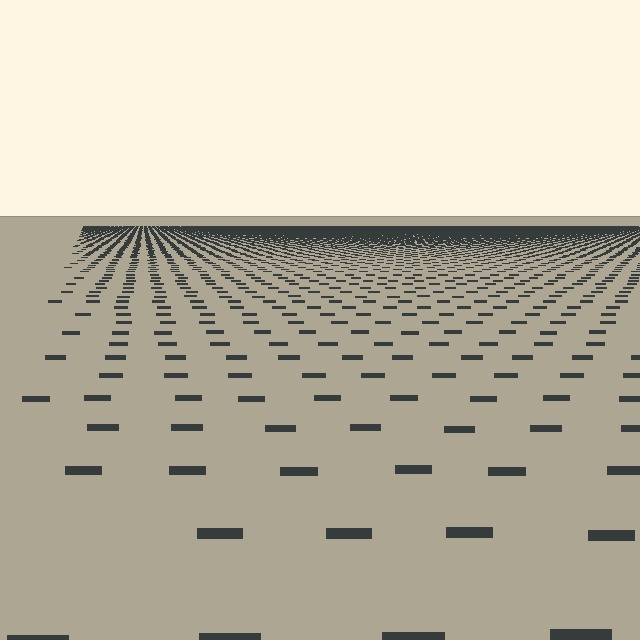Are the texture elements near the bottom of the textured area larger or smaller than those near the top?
Larger. Near the bottom, elements are closer to the viewer and appear at a bigger on-screen size.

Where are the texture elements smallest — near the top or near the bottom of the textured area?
Near the top.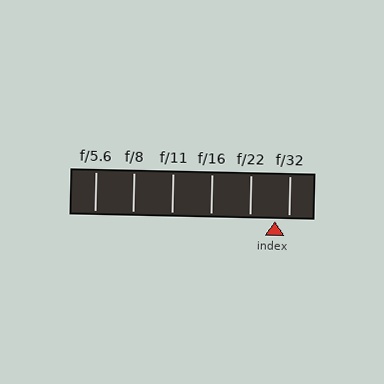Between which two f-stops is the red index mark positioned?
The index mark is between f/22 and f/32.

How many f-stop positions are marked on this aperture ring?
There are 6 f-stop positions marked.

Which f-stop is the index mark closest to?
The index mark is closest to f/32.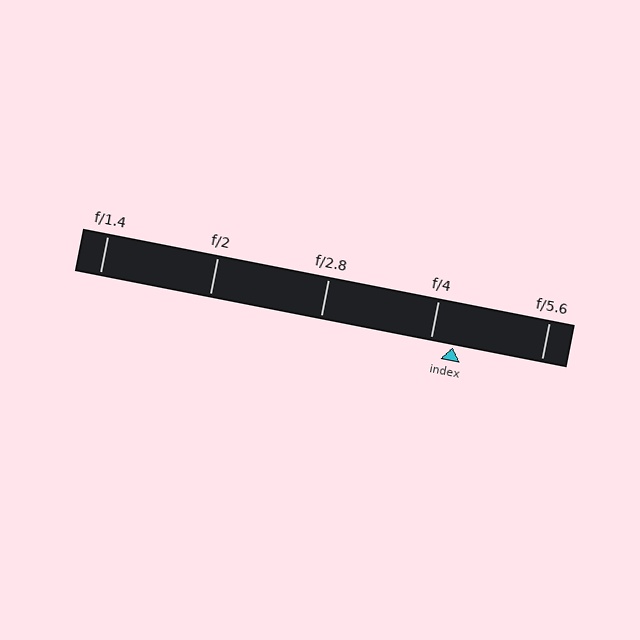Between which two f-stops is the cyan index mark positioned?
The index mark is between f/4 and f/5.6.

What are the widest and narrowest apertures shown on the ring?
The widest aperture shown is f/1.4 and the narrowest is f/5.6.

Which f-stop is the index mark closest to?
The index mark is closest to f/4.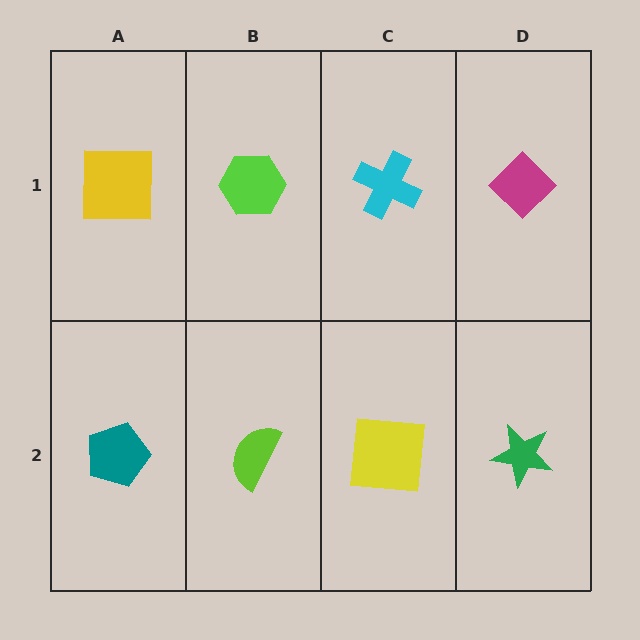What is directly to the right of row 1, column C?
A magenta diamond.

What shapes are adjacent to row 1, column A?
A teal pentagon (row 2, column A), a lime hexagon (row 1, column B).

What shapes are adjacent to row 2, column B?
A lime hexagon (row 1, column B), a teal pentagon (row 2, column A), a yellow square (row 2, column C).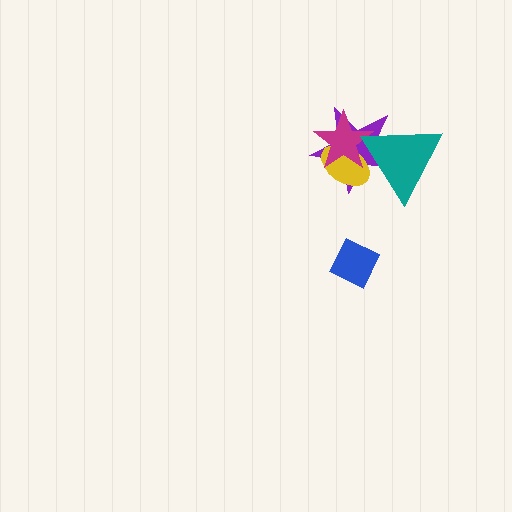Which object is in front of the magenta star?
The teal triangle is in front of the magenta star.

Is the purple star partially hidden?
Yes, it is partially covered by another shape.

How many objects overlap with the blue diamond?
0 objects overlap with the blue diamond.